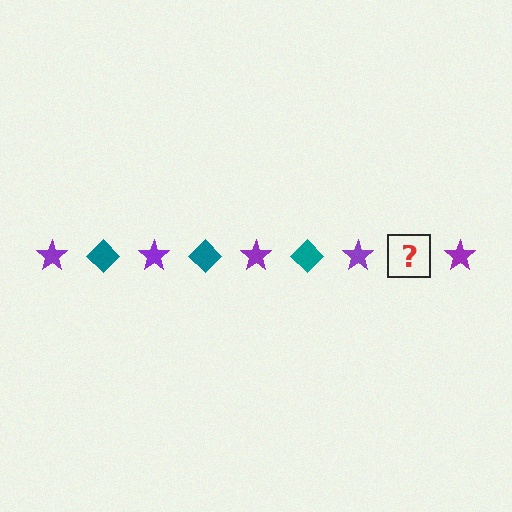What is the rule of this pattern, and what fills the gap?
The rule is that the pattern alternates between purple star and teal diamond. The gap should be filled with a teal diamond.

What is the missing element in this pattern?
The missing element is a teal diamond.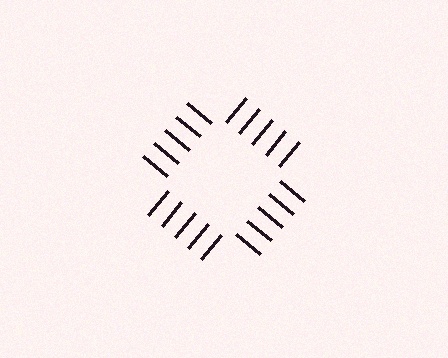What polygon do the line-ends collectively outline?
An illusory square — the line segments terminate on its edges but no continuous stroke is drawn.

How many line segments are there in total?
20 — 5 along each of the 4 edges.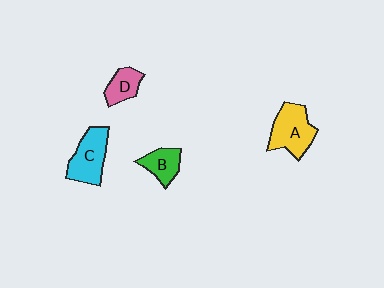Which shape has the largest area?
Shape A (yellow).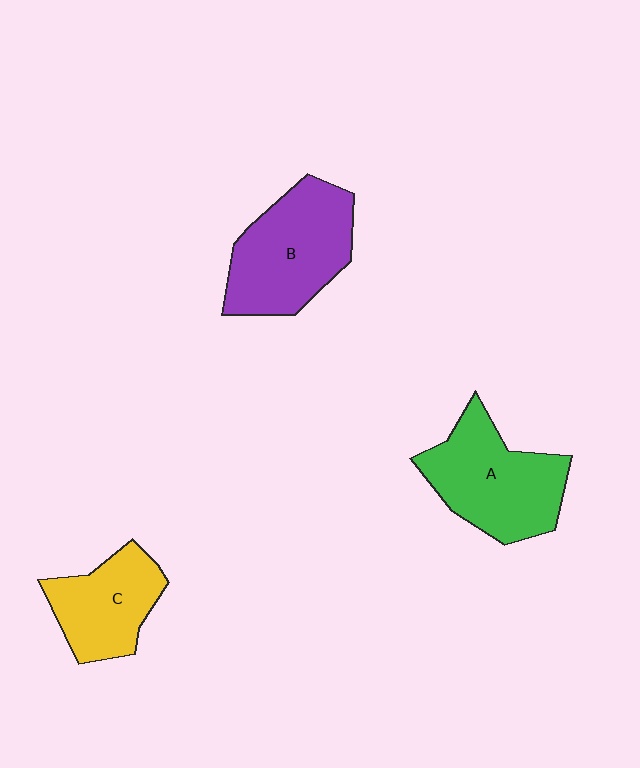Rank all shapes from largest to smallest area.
From largest to smallest: B (purple), A (green), C (yellow).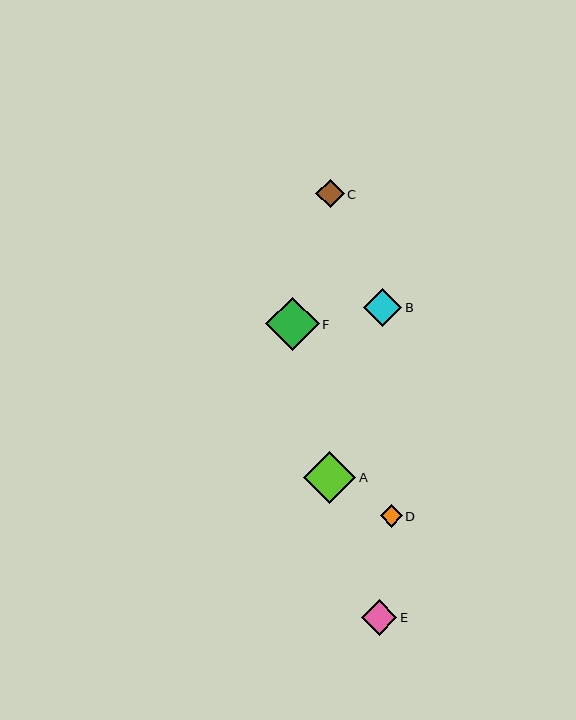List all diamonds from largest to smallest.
From largest to smallest: F, A, B, E, C, D.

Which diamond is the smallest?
Diamond D is the smallest with a size of approximately 22 pixels.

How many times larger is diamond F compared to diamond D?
Diamond F is approximately 2.4 times the size of diamond D.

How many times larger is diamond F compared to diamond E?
Diamond F is approximately 1.5 times the size of diamond E.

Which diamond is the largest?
Diamond F is the largest with a size of approximately 53 pixels.